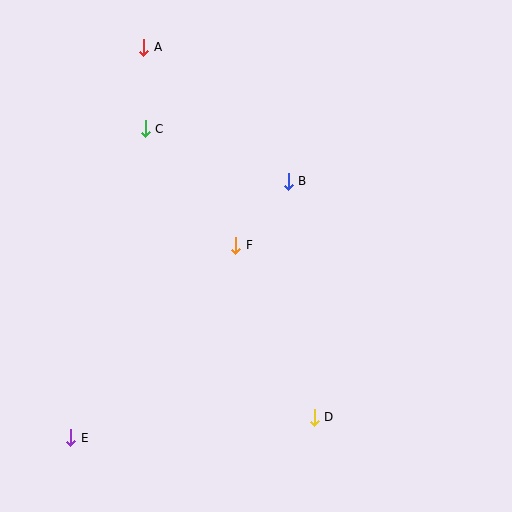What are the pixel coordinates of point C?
Point C is at (145, 129).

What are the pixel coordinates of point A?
Point A is at (144, 47).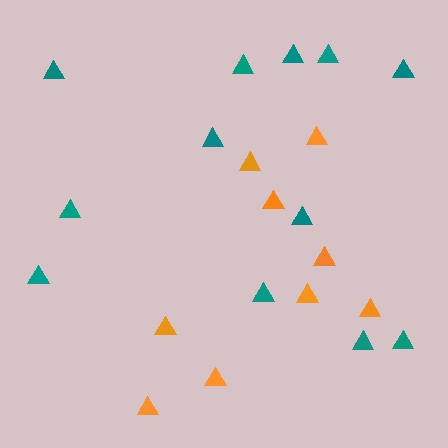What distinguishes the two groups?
There are 2 groups: one group of orange triangles (9) and one group of teal triangles (12).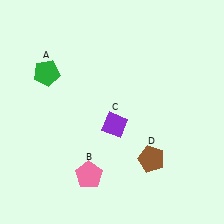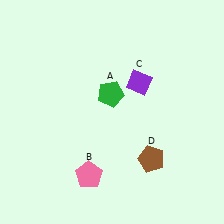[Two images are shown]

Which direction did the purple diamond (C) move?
The purple diamond (C) moved up.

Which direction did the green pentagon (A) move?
The green pentagon (A) moved right.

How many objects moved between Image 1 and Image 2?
2 objects moved between the two images.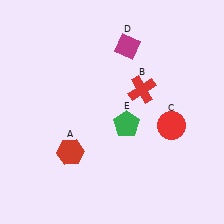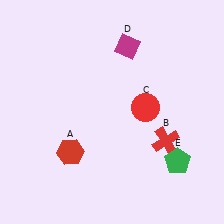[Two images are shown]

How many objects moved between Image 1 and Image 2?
3 objects moved between the two images.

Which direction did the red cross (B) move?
The red cross (B) moved down.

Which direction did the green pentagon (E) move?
The green pentagon (E) moved right.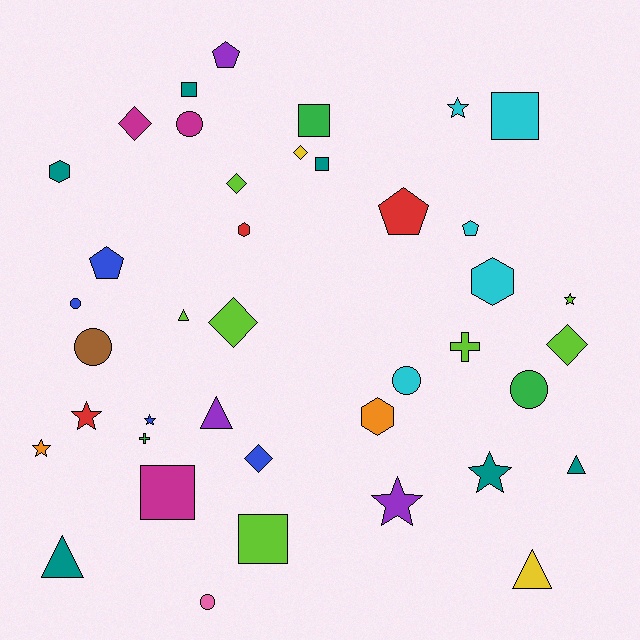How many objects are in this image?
There are 40 objects.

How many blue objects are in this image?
There are 4 blue objects.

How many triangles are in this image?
There are 5 triangles.